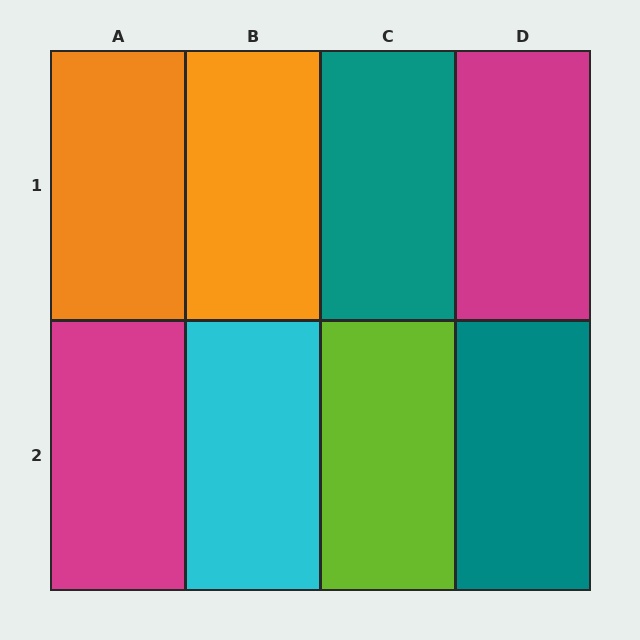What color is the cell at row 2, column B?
Cyan.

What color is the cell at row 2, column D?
Teal.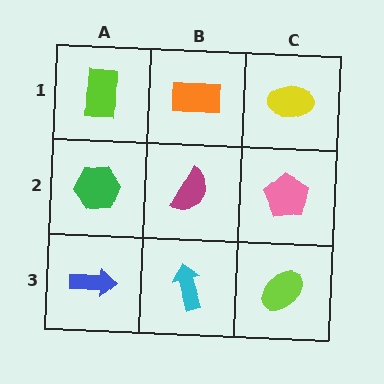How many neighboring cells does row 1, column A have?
2.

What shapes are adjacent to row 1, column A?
A green hexagon (row 2, column A), an orange rectangle (row 1, column B).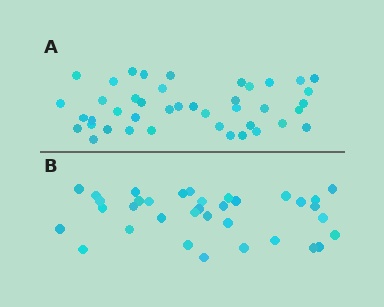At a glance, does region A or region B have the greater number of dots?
Region A (the top region) has more dots.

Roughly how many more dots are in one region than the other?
Region A has roughly 8 or so more dots than region B.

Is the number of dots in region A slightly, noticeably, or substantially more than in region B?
Region A has only slightly more — the two regions are fairly close. The ratio is roughly 1.2 to 1.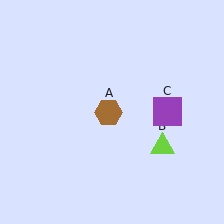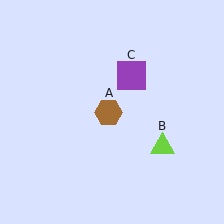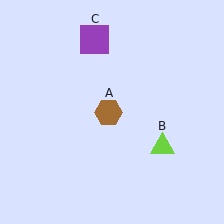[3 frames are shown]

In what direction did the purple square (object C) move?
The purple square (object C) moved up and to the left.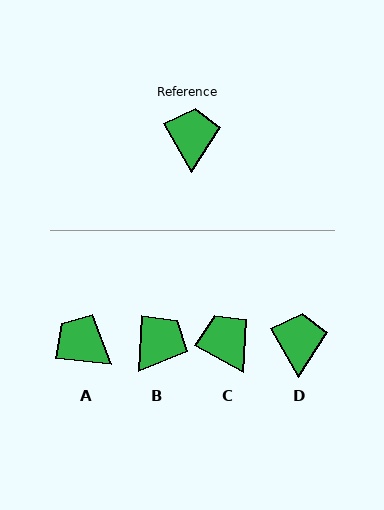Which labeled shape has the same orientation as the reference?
D.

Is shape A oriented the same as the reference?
No, it is off by about 54 degrees.